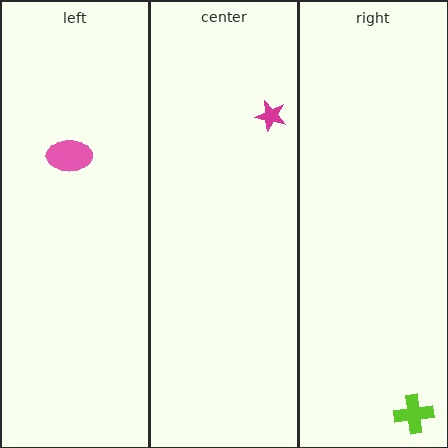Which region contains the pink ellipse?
The left region.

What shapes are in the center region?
The magenta star.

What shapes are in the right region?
The lime cross.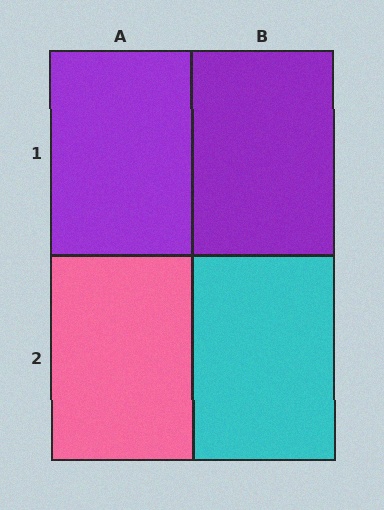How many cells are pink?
1 cell is pink.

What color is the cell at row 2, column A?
Pink.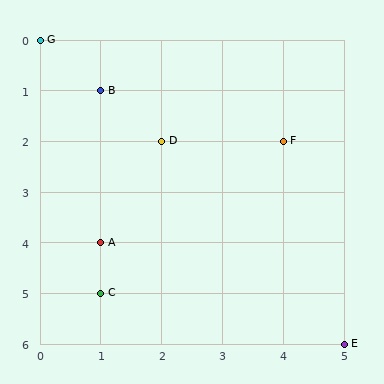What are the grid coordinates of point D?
Point D is at grid coordinates (2, 2).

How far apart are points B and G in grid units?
Points B and G are 1 column and 1 row apart (about 1.4 grid units diagonally).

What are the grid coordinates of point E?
Point E is at grid coordinates (5, 6).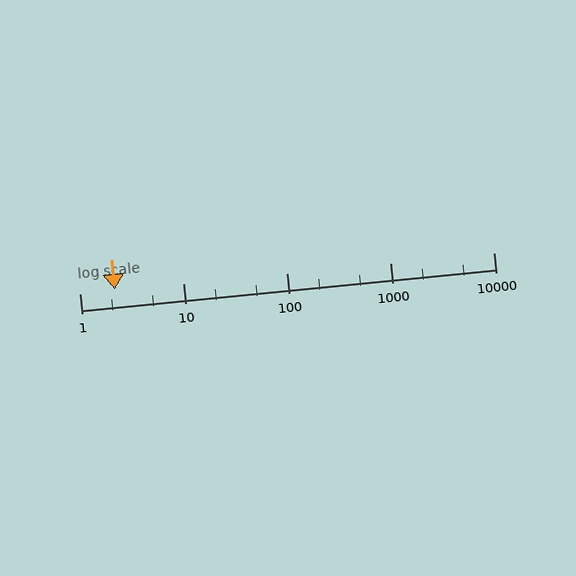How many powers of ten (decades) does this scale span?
The scale spans 4 decades, from 1 to 10000.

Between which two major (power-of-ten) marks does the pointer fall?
The pointer is between 1 and 10.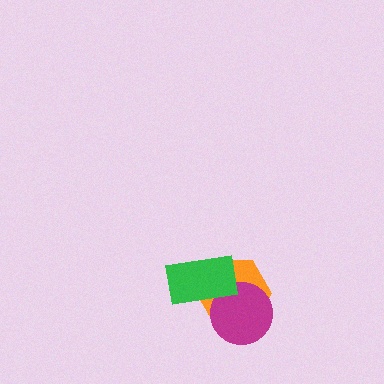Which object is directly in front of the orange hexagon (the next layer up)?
The magenta circle is directly in front of the orange hexagon.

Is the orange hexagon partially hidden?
Yes, it is partially covered by another shape.